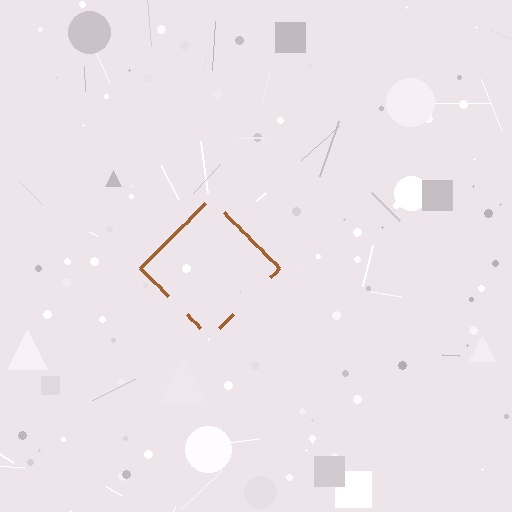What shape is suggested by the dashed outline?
The dashed outline suggests a diamond.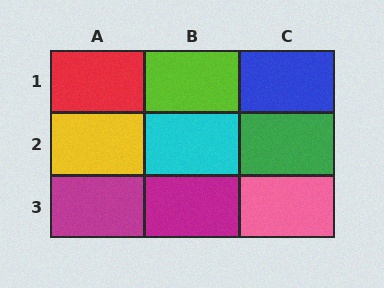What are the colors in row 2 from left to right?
Yellow, cyan, green.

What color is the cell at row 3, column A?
Magenta.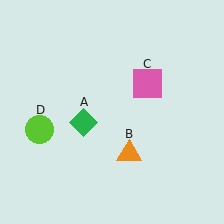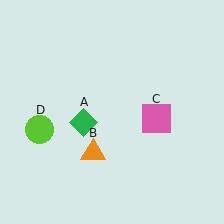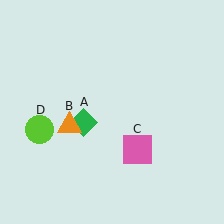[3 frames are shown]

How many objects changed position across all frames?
2 objects changed position: orange triangle (object B), pink square (object C).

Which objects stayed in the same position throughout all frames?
Green diamond (object A) and lime circle (object D) remained stationary.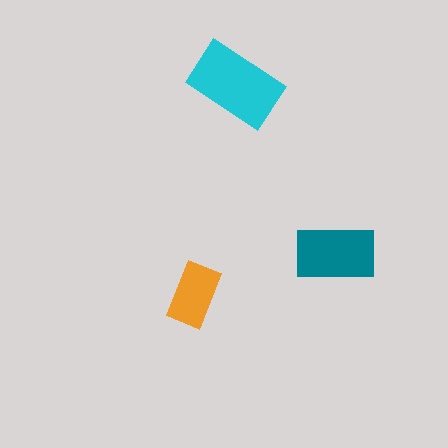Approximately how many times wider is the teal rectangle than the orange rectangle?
About 1.5 times wider.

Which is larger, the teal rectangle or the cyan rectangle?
The cyan one.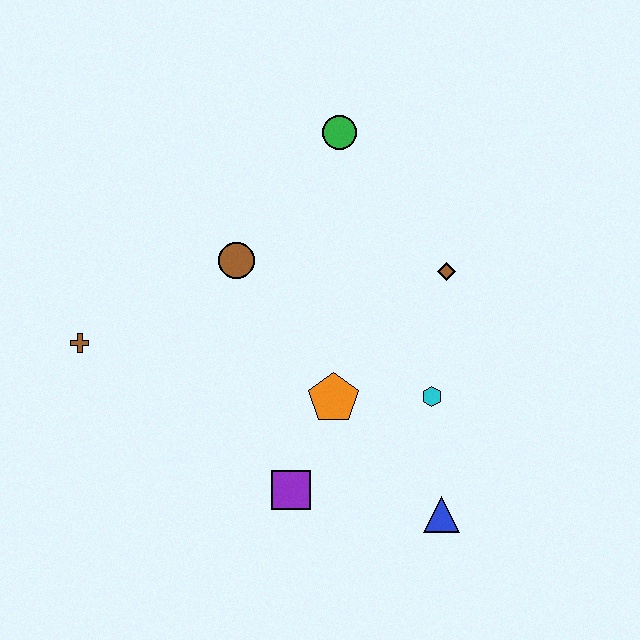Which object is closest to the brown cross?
The brown circle is closest to the brown cross.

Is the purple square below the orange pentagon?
Yes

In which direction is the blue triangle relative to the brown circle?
The blue triangle is below the brown circle.